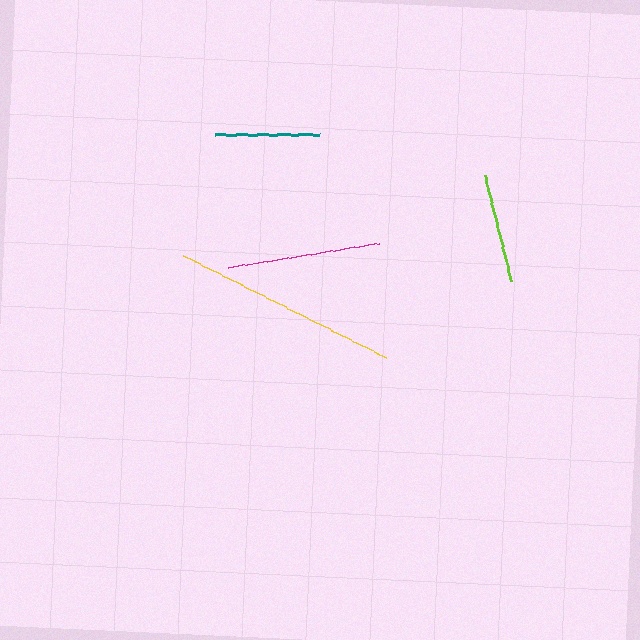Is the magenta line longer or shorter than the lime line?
The magenta line is longer than the lime line.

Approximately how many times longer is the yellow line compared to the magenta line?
The yellow line is approximately 1.5 times the length of the magenta line.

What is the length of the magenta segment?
The magenta segment is approximately 152 pixels long.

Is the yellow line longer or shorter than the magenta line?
The yellow line is longer than the magenta line.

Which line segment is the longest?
The yellow line is the longest at approximately 228 pixels.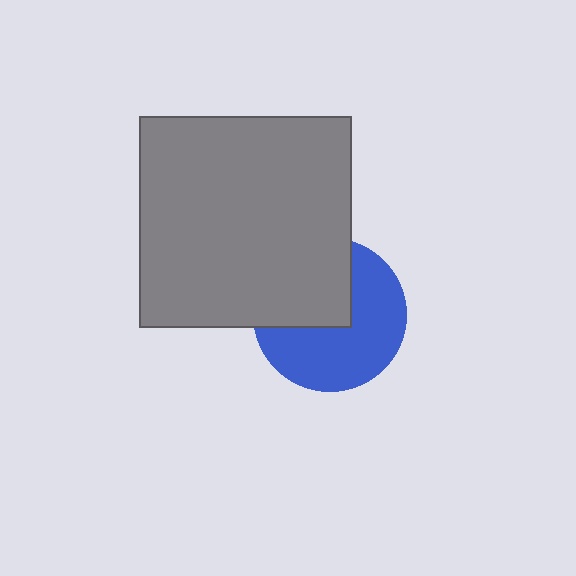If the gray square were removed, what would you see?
You would see the complete blue circle.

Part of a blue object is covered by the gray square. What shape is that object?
It is a circle.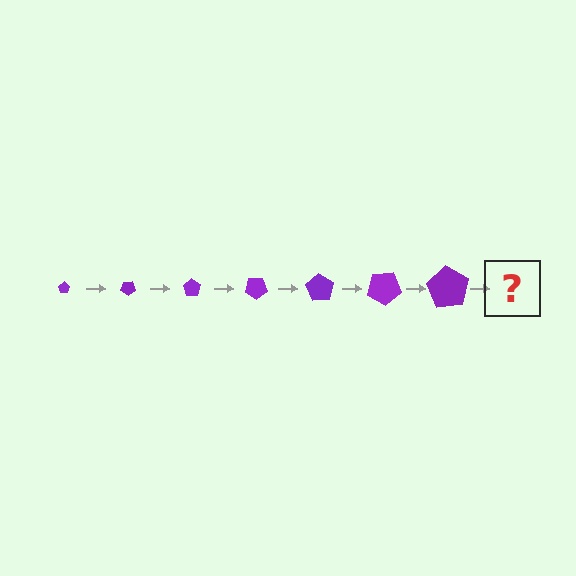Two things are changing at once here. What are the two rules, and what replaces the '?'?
The two rules are that the pentagon grows larger each step and it rotates 35 degrees each step. The '?' should be a pentagon, larger than the previous one and rotated 245 degrees from the start.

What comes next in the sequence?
The next element should be a pentagon, larger than the previous one and rotated 245 degrees from the start.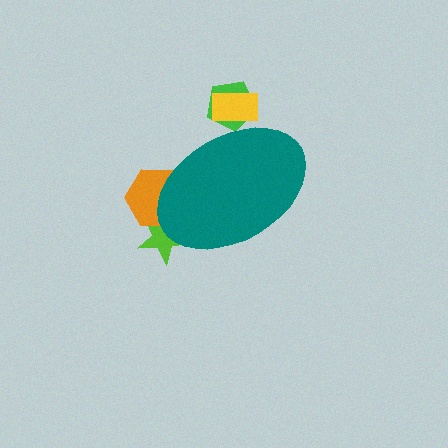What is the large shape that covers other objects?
A teal ellipse.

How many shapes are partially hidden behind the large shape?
4 shapes are partially hidden.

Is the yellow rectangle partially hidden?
Yes, the yellow rectangle is partially hidden behind the teal ellipse.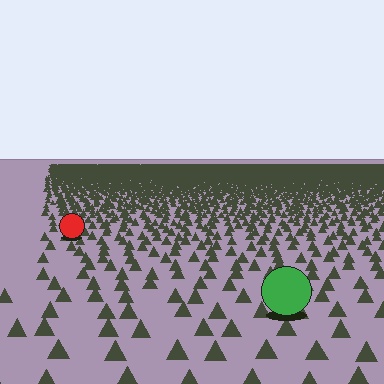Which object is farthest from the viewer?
The red circle is farthest from the viewer. It appears smaller and the ground texture around it is denser.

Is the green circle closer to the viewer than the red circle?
Yes. The green circle is closer — you can tell from the texture gradient: the ground texture is coarser near it.